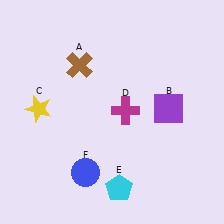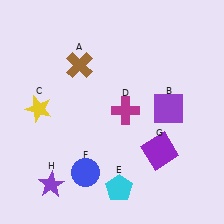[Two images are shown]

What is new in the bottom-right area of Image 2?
A purple square (G) was added in the bottom-right area of Image 2.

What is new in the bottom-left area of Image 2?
A purple star (H) was added in the bottom-left area of Image 2.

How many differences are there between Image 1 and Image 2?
There are 2 differences between the two images.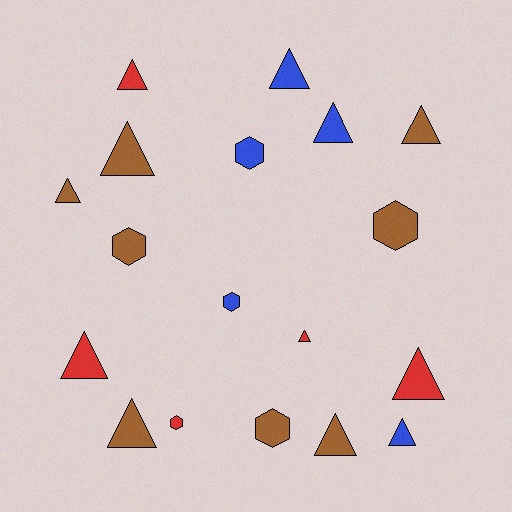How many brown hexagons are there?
There are 3 brown hexagons.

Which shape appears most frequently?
Triangle, with 12 objects.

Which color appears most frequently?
Brown, with 8 objects.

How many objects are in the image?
There are 18 objects.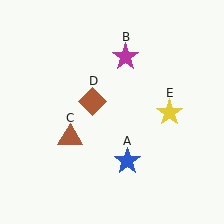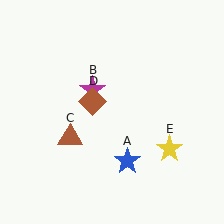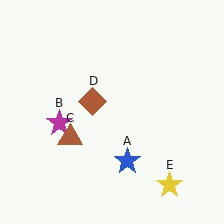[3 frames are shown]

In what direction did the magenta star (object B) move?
The magenta star (object B) moved down and to the left.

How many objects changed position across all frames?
2 objects changed position: magenta star (object B), yellow star (object E).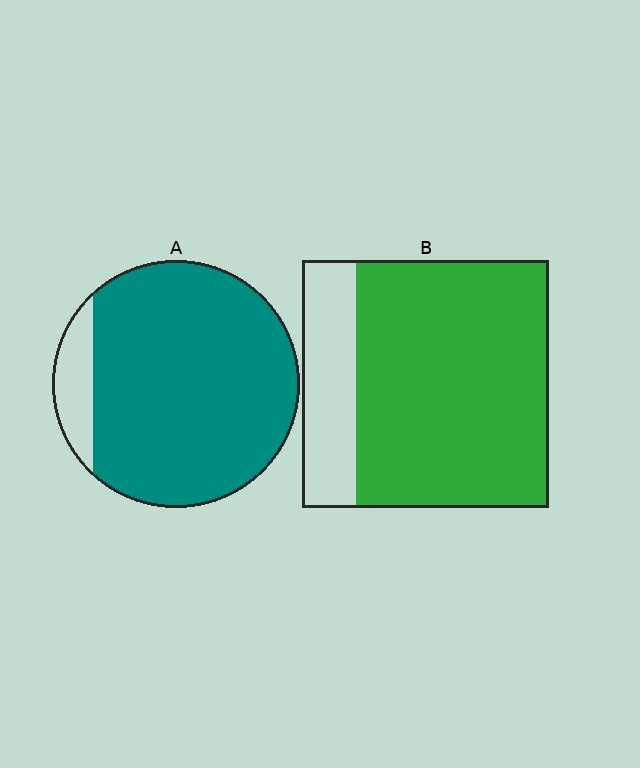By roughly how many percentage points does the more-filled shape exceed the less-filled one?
By roughly 10 percentage points (A over B).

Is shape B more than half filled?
Yes.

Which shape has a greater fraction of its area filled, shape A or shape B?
Shape A.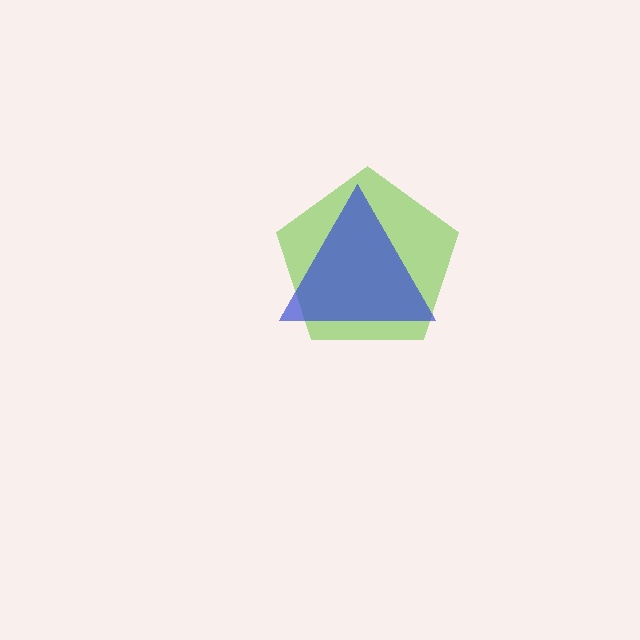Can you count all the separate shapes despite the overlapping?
Yes, there are 2 separate shapes.